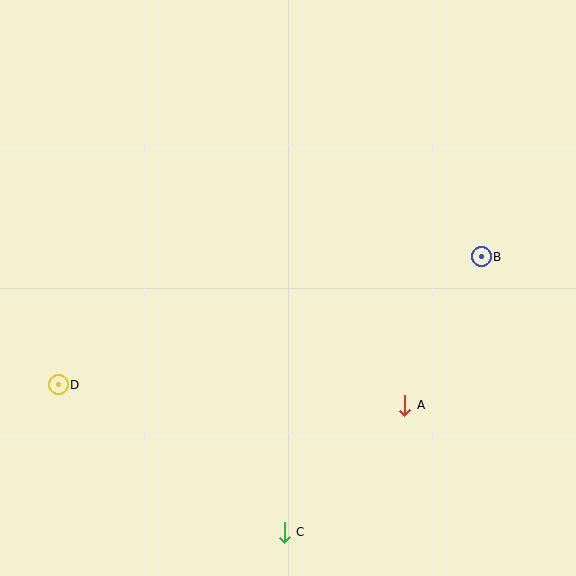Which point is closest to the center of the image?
Point A at (405, 405) is closest to the center.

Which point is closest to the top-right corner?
Point B is closest to the top-right corner.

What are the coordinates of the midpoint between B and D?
The midpoint between B and D is at (270, 321).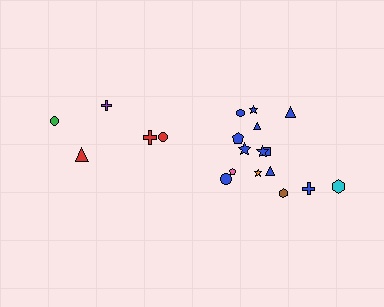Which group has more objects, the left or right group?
The right group.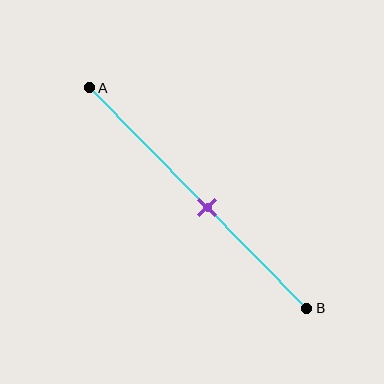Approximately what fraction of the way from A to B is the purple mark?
The purple mark is approximately 55% of the way from A to B.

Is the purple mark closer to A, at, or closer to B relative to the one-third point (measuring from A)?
The purple mark is closer to point B than the one-third point of segment AB.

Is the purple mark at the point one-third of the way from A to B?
No, the mark is at about 55% from A, not at the 33% one-third point.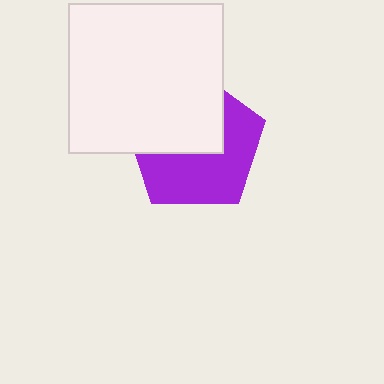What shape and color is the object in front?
The object in front is a white rectangle.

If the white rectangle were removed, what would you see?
You would see the complete purple pentagon.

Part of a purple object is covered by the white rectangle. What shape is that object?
It is a pentagon.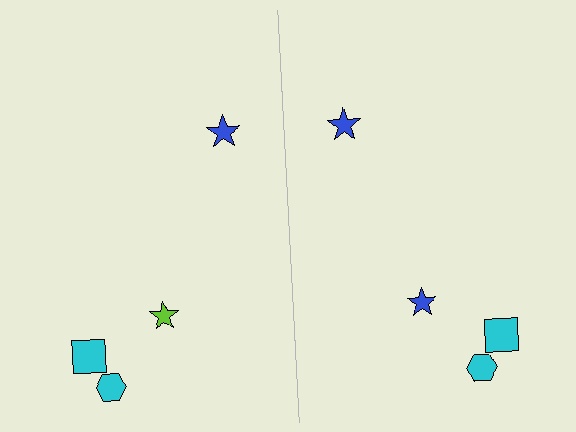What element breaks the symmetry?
The blue star on the right side breaks the symmetry — its mirror counterpart is lime.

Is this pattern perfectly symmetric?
No, the pattern is not perfectly symmetric. The blue star on the right side breaks the symmetry — its mirror counterpart is lime.